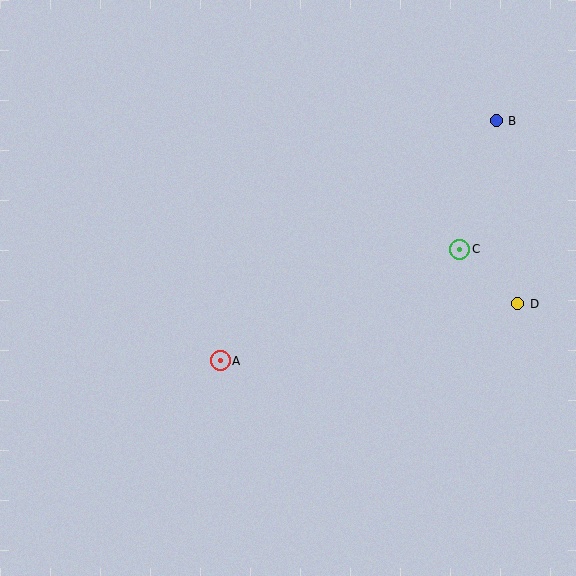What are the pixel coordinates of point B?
Point B is at (496, 121).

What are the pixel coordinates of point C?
Point C is at (460, 249).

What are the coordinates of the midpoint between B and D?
The midpoint between B and D is at (507, 212).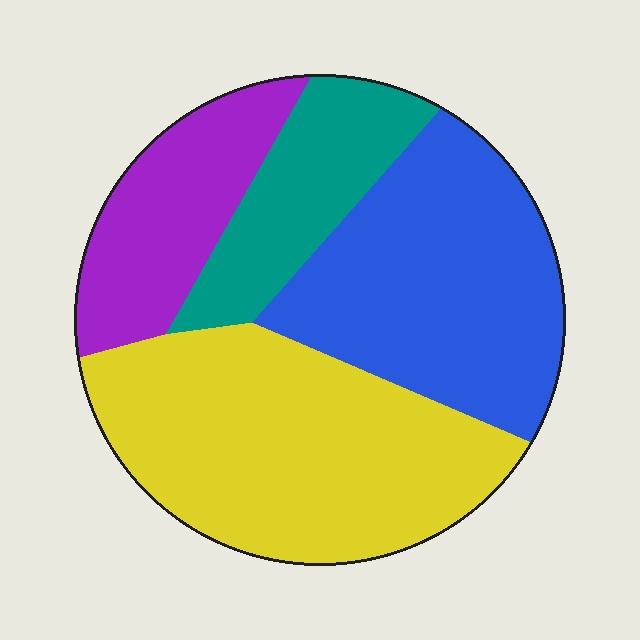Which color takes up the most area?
Yellow, at roughly 40%.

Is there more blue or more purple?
Blue.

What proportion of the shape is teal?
Teal takes up about one sixth (1/6) of the shape.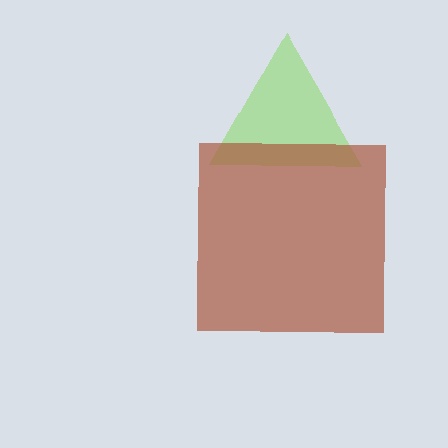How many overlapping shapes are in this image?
There are 2 overlapping shapes in the image.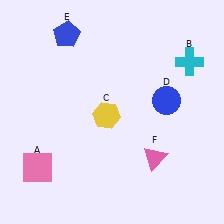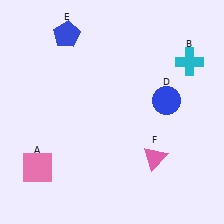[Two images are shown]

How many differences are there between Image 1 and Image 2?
There is 1 difference between the two images.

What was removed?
The yellow hexagon (C) was removed in Image 2.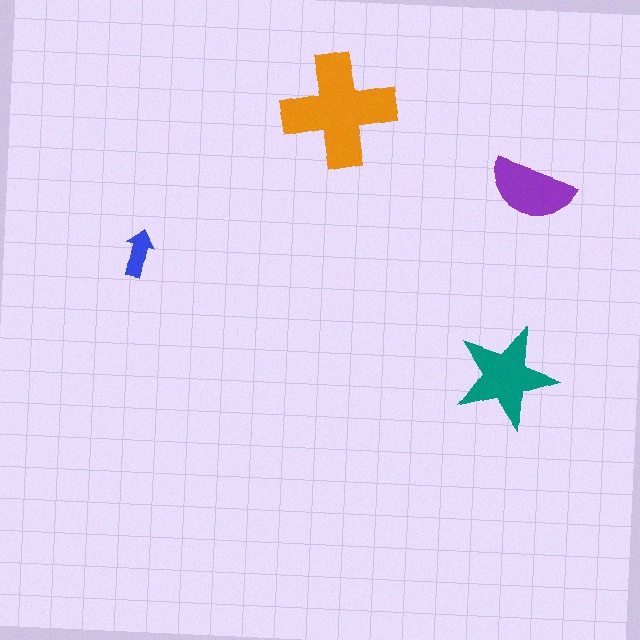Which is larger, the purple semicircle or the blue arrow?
The purple semicircle.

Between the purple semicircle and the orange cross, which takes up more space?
The orange cross.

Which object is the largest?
The orange cross.